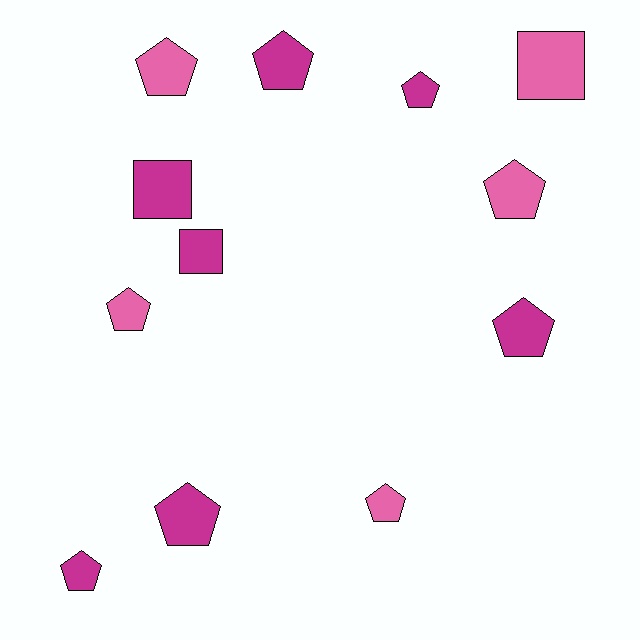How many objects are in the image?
There are 12 objects.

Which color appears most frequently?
Magenta, with 7 objects.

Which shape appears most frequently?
Pentagon, with 9 objects.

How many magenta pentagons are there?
There are 5 magenta pentagons.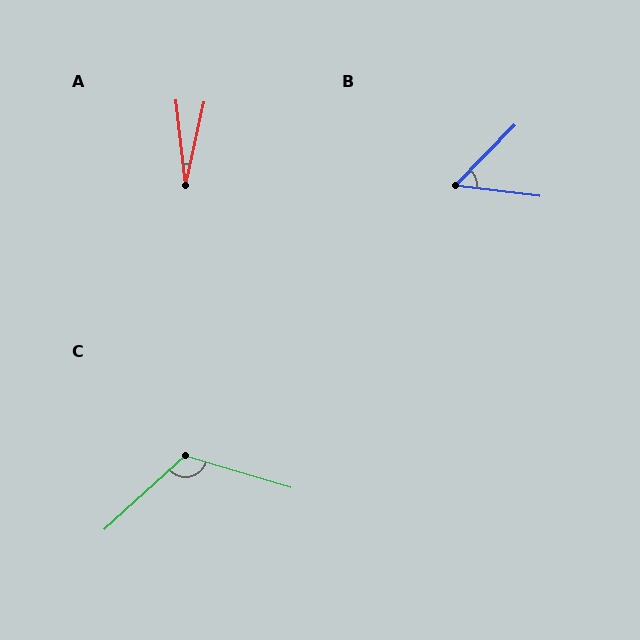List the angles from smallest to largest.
A (19°), B (52°), C (121°).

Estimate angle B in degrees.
Approximately 52 degrees.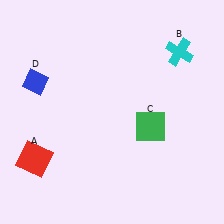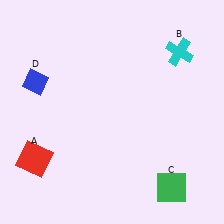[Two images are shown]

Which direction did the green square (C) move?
The green square (C) moved down.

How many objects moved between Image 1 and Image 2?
1 object moved between the two images.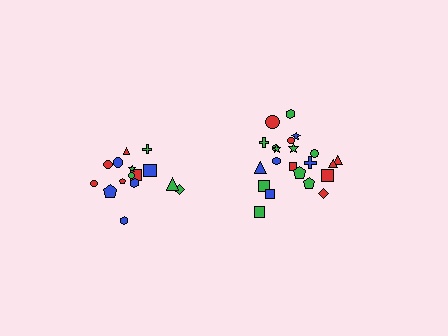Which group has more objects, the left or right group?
The right group.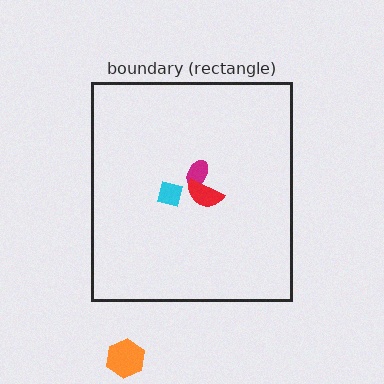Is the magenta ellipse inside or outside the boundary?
Inside.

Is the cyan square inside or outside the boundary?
Inside.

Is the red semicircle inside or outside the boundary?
Inside.